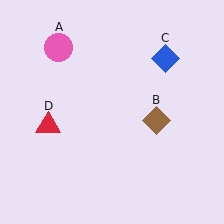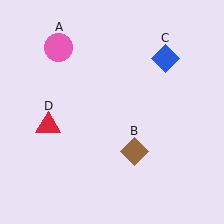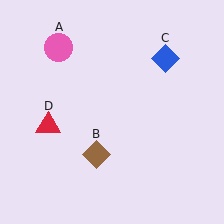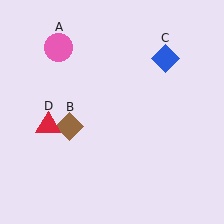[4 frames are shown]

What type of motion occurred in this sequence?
The brown diamond (object B) rotated clockwise around the center of the scene.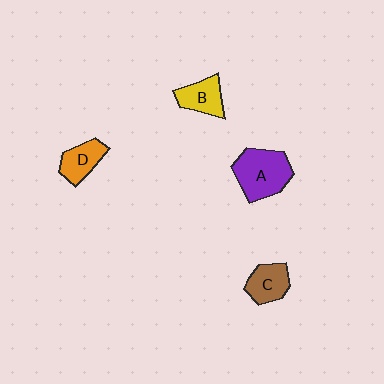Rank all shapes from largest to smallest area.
From largest to smallest: A (purple), B (yellow), C (brown), D (orange).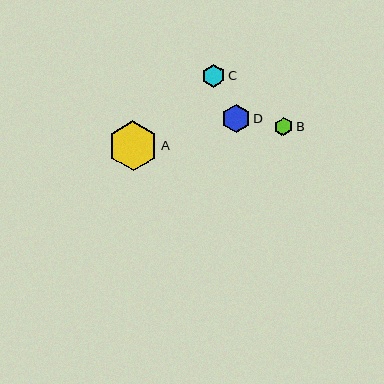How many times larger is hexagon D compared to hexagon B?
Hexagon D is approximately 1.6 times the size of hexagon B.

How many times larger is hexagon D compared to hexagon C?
Hexagon D is approximately 1.2 times the size of hexagon C.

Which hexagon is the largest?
Hexagon A is the largest with a size of approximately 50 pixels.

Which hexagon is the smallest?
Hexagon B is the smallest with a size of approximately 18 pixels.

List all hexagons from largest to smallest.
From largest to smallest: A, D, C, B.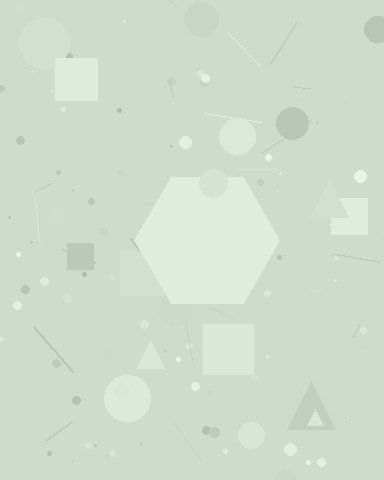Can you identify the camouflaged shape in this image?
The camouflaged shape is a hexagon.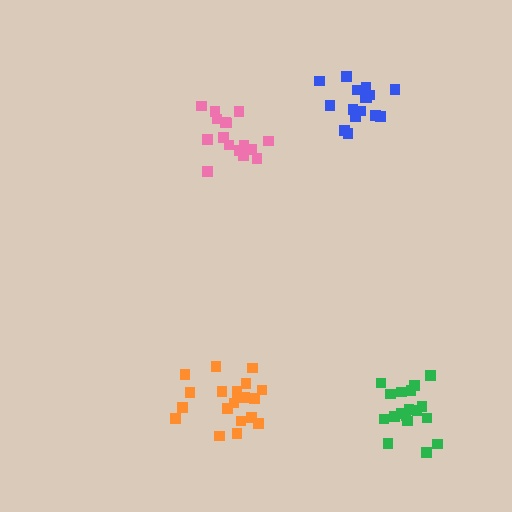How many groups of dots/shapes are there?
There are 4 groups.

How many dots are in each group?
Group 1: 19 dots, Group 2: 16 dots, Group 3: 20 dots, Group 4: 16 dots (71 total).